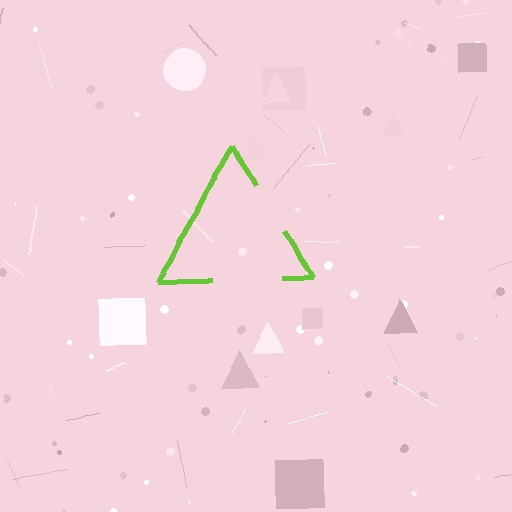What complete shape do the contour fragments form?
The contour fragments form a triangle.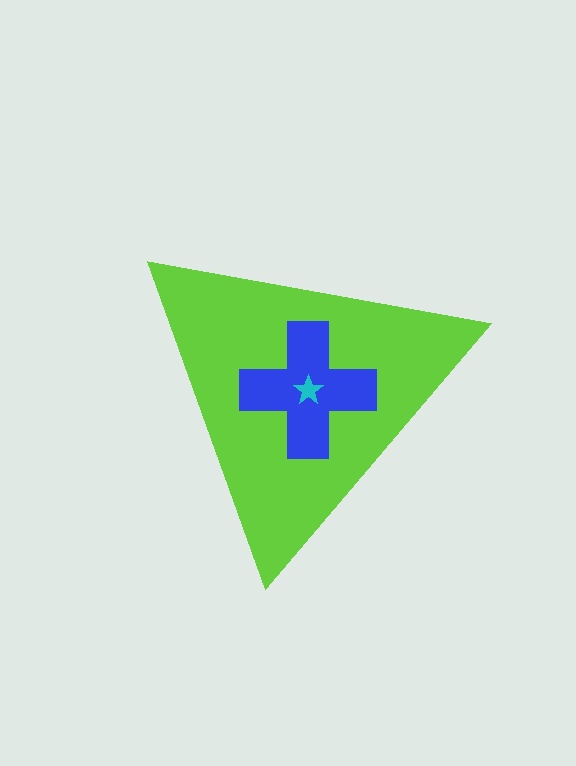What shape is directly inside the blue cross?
The cyan star.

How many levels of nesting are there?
3.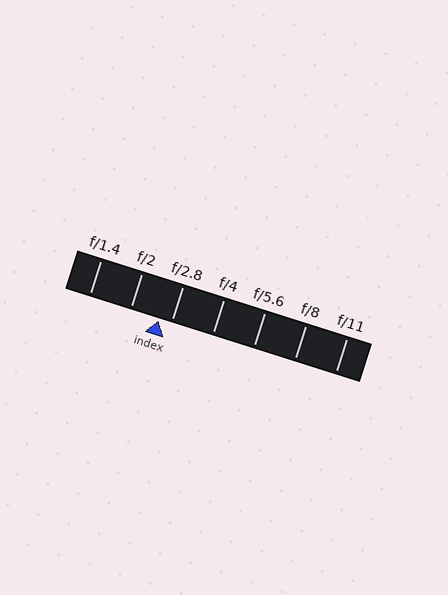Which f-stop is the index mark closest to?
The index mark is closest to f/2.8.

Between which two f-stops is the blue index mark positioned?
The index mark is between f/2 and f/2.8.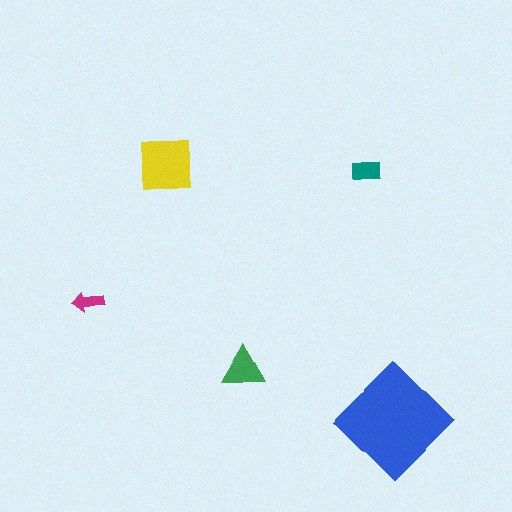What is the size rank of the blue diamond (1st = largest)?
1st.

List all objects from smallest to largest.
The magenta arrow, the teal rectangle, the green triangle, the yellow square, the blue diamond.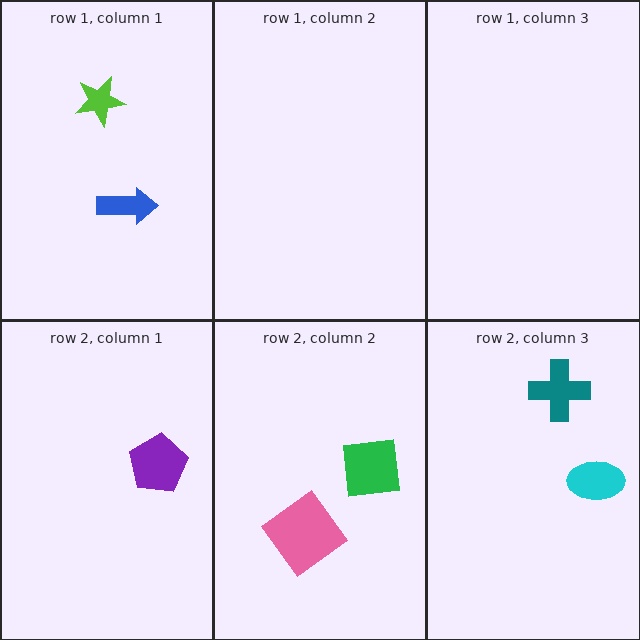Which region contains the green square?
The row 2, column 2 region.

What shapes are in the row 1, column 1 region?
The lime star, the blue arrow.